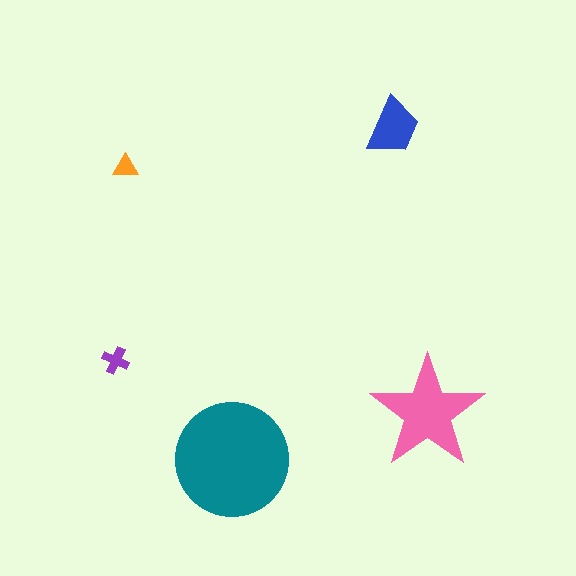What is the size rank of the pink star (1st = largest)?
2nd.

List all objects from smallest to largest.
The orange triangle, the purple cross, the blue trapezoid, the pink star, the teal circle.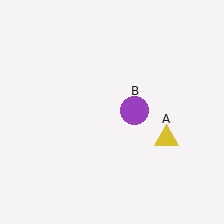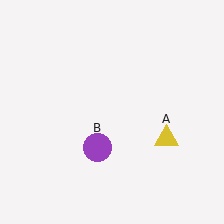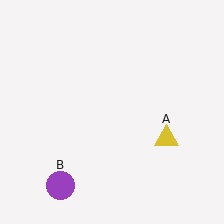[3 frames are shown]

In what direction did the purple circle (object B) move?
The purple circle (object B) moved down and to the left.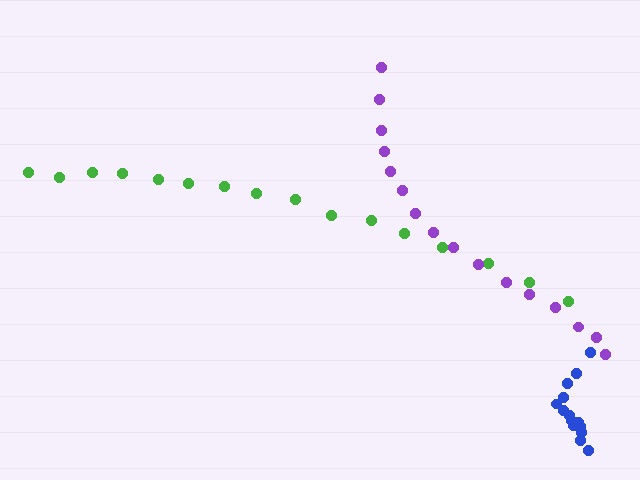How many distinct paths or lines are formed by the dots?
There are 3 distinct paths.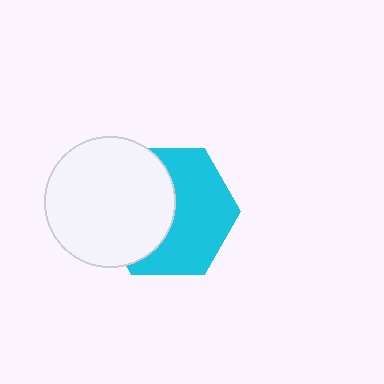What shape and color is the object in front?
The object in front is a white circle.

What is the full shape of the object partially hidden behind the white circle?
The partially hidden object is a cyan hexagon.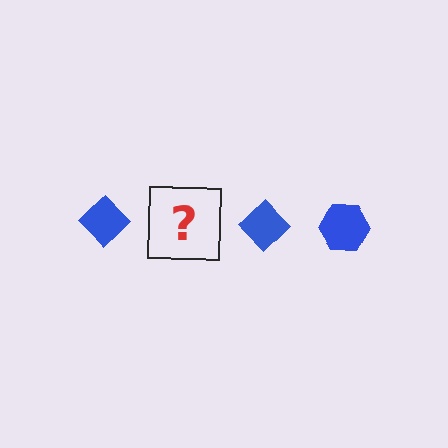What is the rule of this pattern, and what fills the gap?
The rule is that the pattern cycles through diamond, hexagon shapes in blue. The gap should be filled with a blue hexagon.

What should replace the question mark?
The question mark should be replaced with a blue hexagon.